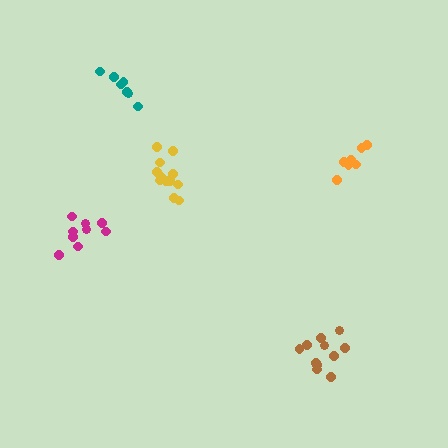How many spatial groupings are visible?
There are 5 spatial groupings.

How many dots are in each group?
Group 1: 7 dots, Group 2: 9 dots, Group 3: 11 dots, Group 4: 12 dots, Group 5: 7 dots (46 total).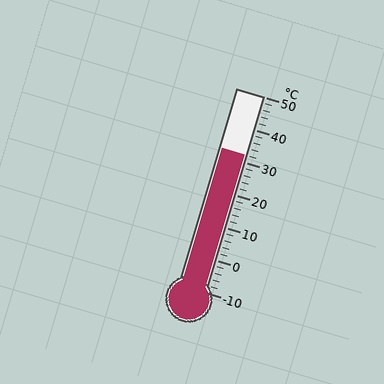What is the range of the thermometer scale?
The thermometer scale ranges from -10°C to 50°C.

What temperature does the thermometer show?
The thermometer shows approximately 32°C.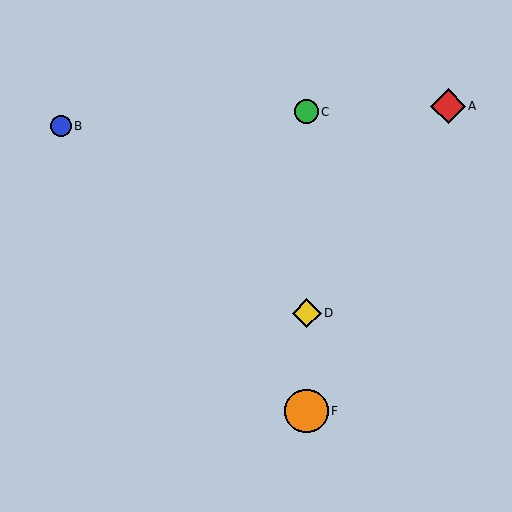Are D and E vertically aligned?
Yes, both are at x≈307.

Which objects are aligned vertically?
Objects C, D, E, F are aligned vertically.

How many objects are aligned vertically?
4 objects (C, D, E, F) are aligned vertically.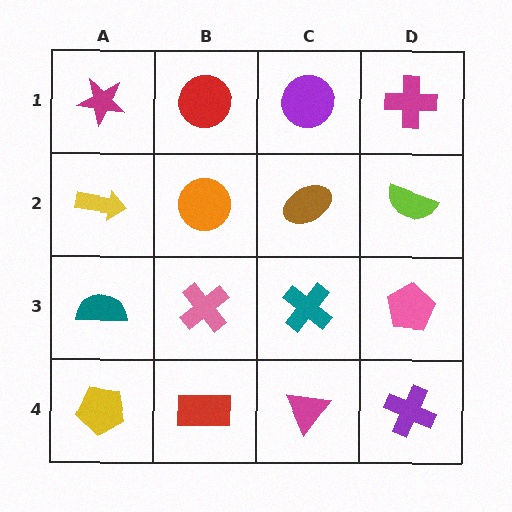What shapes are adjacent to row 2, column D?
A magenta cross (row 1, column D), a pink pentagon (row 3, column D), a brown ellipse (row 2, column C).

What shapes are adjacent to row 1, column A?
A yellow arrow (row 2, column A), a red circle (row 1, column B).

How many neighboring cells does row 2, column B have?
4.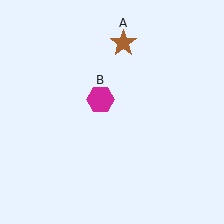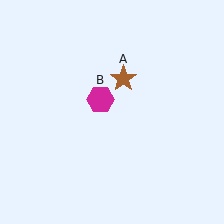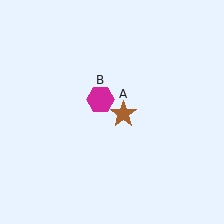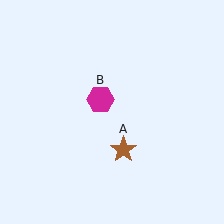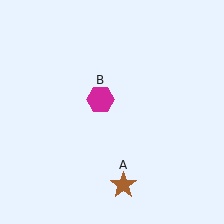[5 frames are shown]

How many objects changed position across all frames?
1 object changed position: brown star (object A).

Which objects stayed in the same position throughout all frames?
Magenta hexagon (object B) remained stationary.